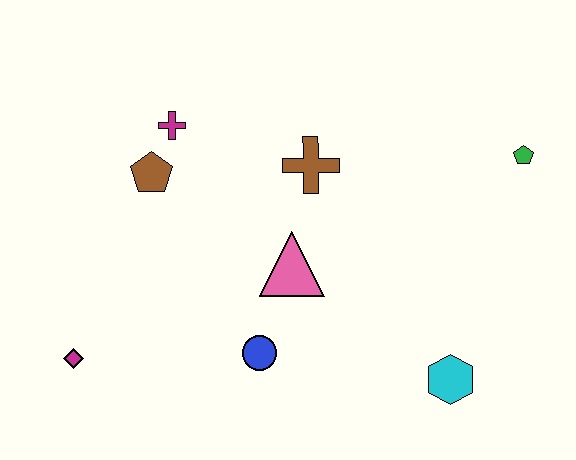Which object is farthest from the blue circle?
The green pentagon is farthest from the blue circle.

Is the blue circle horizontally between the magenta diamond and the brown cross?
Yes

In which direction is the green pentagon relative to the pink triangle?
The green pentagon is to the right of the pink triangle.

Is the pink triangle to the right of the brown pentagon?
Yes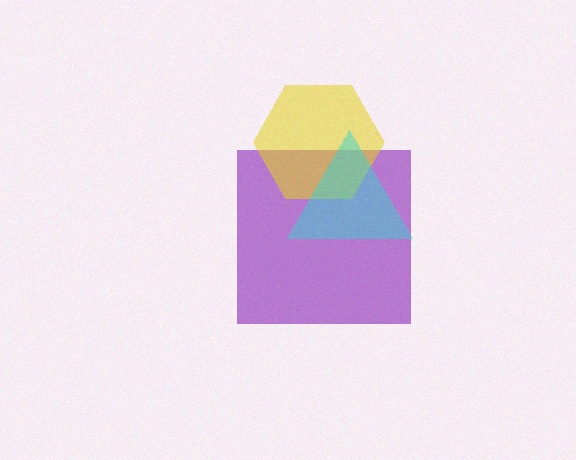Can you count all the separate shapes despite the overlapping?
Yes, there are 3 separate shapes.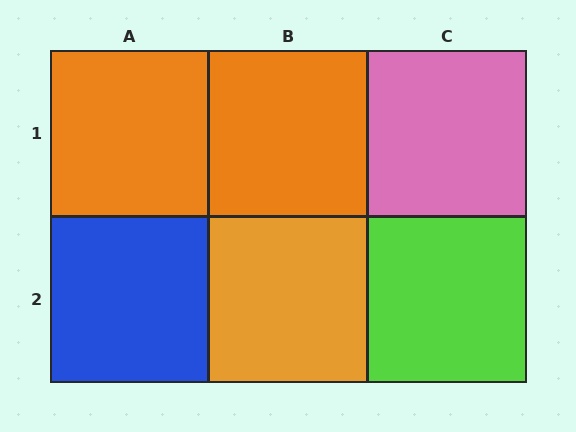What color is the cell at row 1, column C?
Pink.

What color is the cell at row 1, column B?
Orange.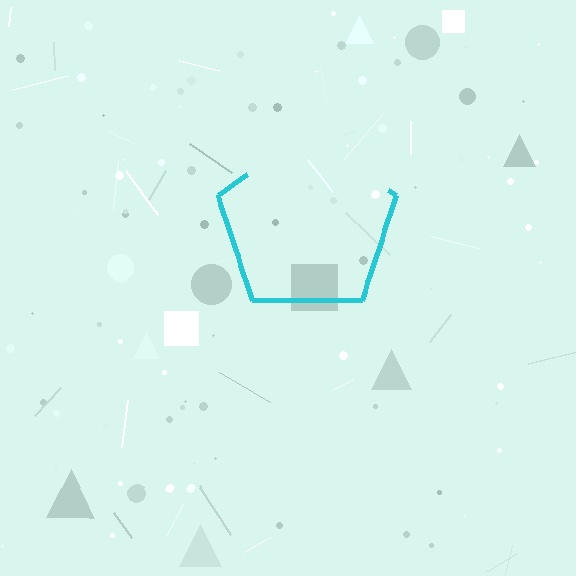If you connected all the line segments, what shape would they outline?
They would outline a pentagon.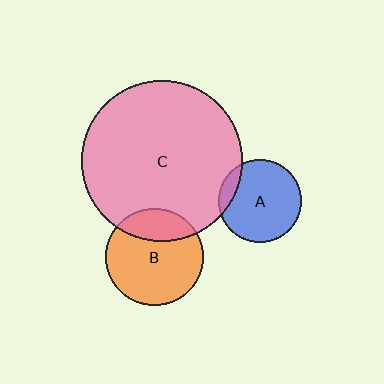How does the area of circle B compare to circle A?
Approximately 1.4 times.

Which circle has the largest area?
Circle C (pink).